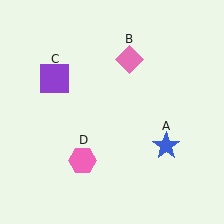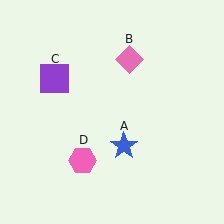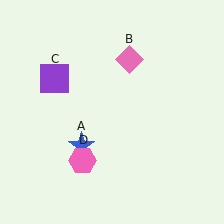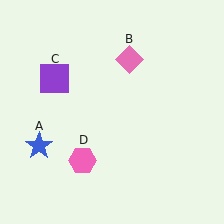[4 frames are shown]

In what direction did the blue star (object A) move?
The blue star (object A) moved left.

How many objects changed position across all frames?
1 object changed position: blue star (object A).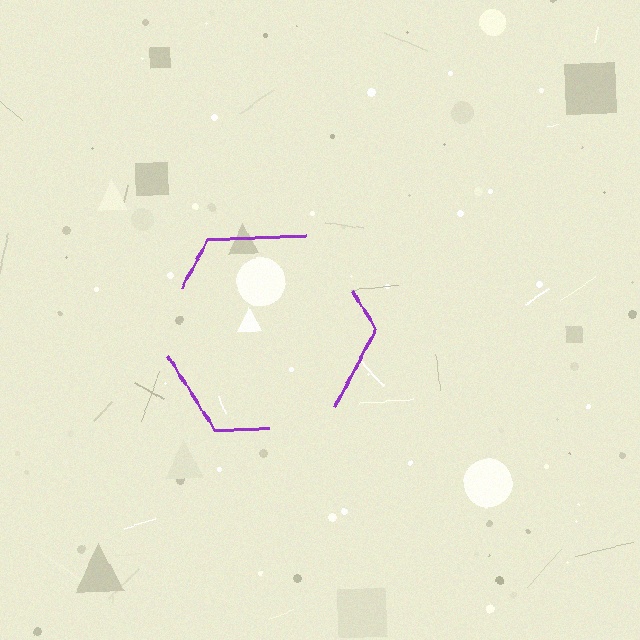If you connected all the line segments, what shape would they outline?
They would outline a hexagon.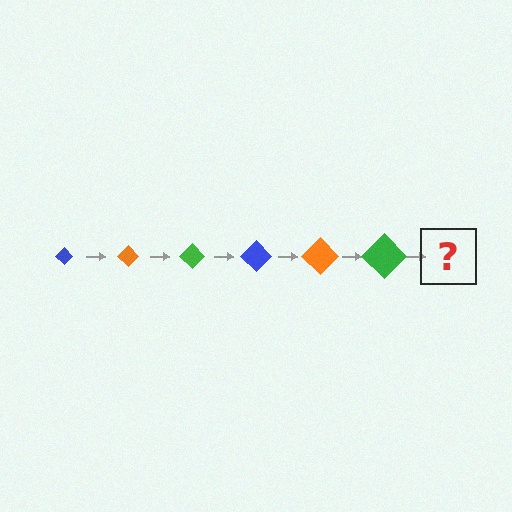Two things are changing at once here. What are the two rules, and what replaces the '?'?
The two rules are that the diamond grows larger each step and the color cycles through blue, orange, and green. The '?' should be a blue diamond, larger than the previous one.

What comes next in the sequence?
The next element should be a blue diamond, larger than the previous one.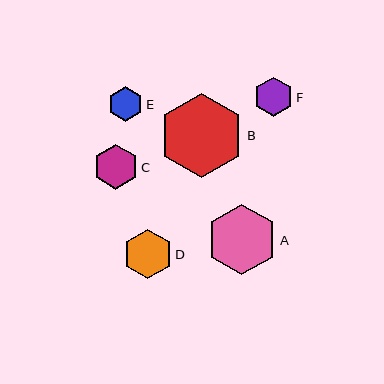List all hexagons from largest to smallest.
From largest to smallest: B, A, D, C, F, E.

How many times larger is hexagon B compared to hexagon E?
Hexagon B is approximately 2.4 times the size of hexagon E.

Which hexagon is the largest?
Hexagon B is the largest with a size of approximately 85 pixels.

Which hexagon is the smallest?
Hexagon E is the smallest with a size of approximately 36 pixels.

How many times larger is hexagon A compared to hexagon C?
Hexagon A is approximately 1.6 times the size of hexagon C.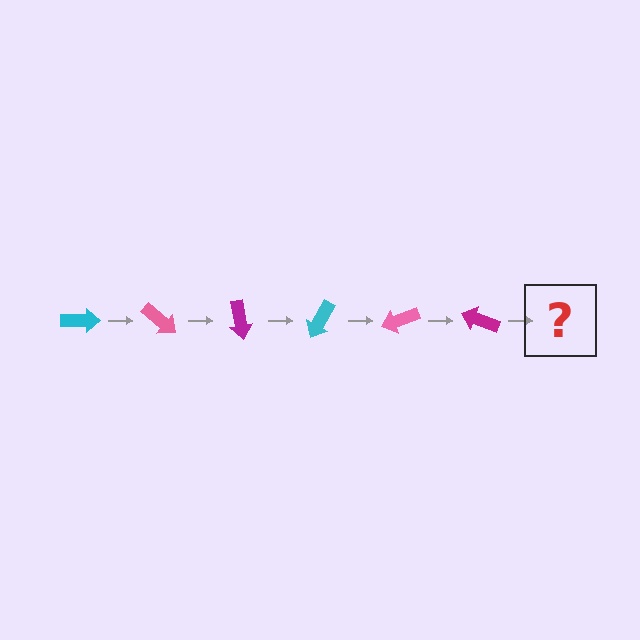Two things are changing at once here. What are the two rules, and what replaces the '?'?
The two rules are that it rotates 40 degrees each step and the color cycles through cyan, pink, and magenta. The '?' should be a cyan arrow, rotated 240 degrees from the start.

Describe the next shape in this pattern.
It should be a cyan arrow, rotated 240 degrees from the start.